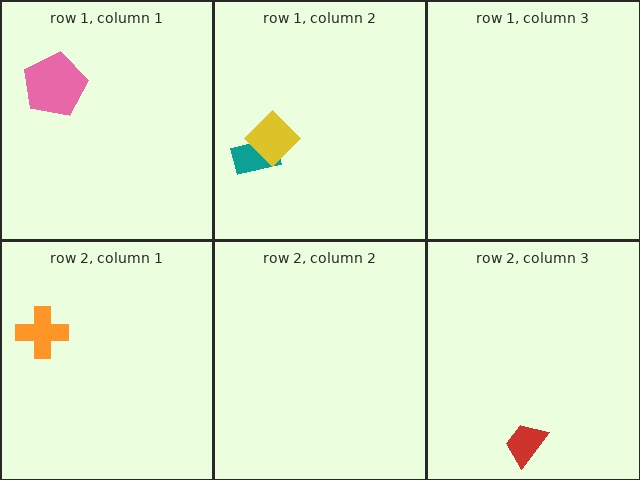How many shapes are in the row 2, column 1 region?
1.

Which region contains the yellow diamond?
The row 1, column 2 region.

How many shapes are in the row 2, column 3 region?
1.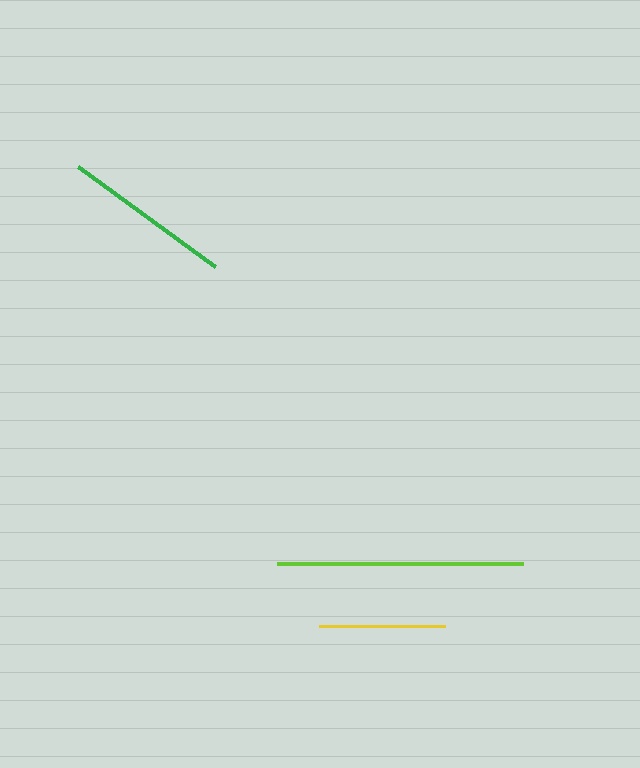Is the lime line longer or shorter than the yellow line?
The lime line is longer than the yellow line.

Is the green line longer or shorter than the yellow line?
The green line is longer than the yellow line.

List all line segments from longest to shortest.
From longest to shortest: lime, green, yellow.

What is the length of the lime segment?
The lime segment is approximately 245 pixels long.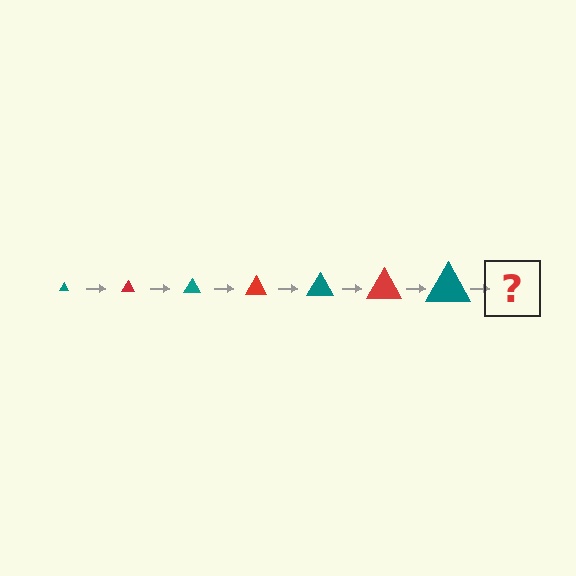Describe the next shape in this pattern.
It should be a red triangle, larger than the previous one.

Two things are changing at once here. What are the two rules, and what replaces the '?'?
The two rules are that the triangle grows larger each step and the color cycles through teal and red. The '?' should be a red triangle, larger than the previous one.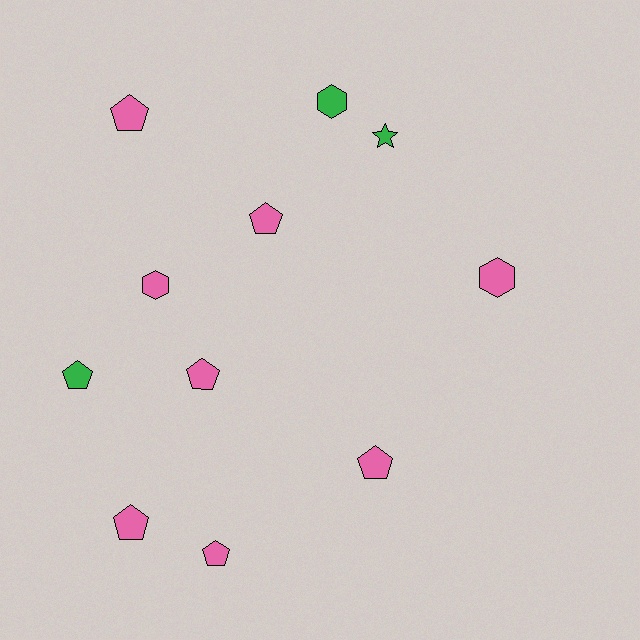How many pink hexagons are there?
There are 2 pink hexagons.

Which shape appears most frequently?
Pentagon, with 7 objects.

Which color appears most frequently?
Pink, with 8 objects.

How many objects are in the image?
There are 11 objects.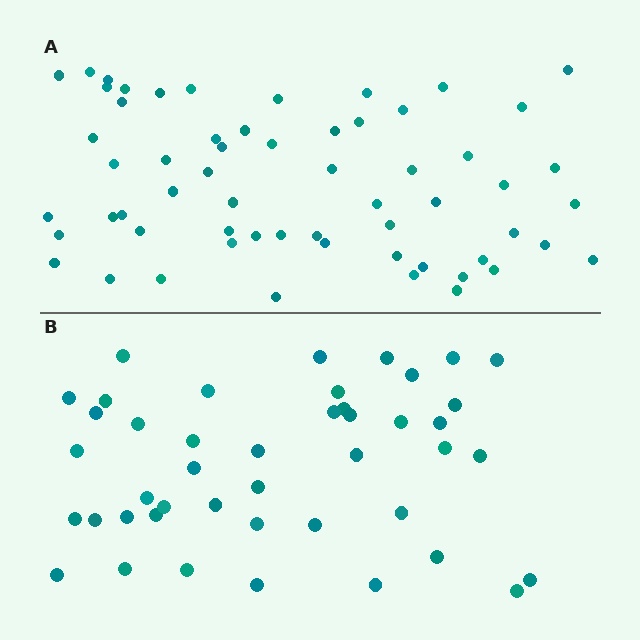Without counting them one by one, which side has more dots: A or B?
Region A (the top region) has more dots.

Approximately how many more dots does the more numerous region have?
Region A has approximately 15 more dots than region B.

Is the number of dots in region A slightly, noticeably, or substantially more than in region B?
Region A has noticeably more, but not dramatically so. The ratio is roughly 1.4 to 1.